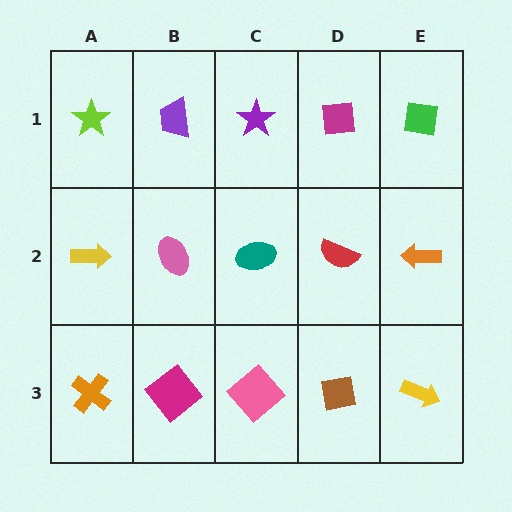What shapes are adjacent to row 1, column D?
A red semicircle (row 2, column D), a purple star (row 1, column C), a green square (row 1, column E).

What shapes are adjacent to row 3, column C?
A teal ellipse (row 2, column C), a magenta diamond (row 3, column B), a brown square (row 3, column D).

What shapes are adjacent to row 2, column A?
A lime star (row 1, column A), an orange cross (row 3, column A), a pink ellipse (row 2, column B).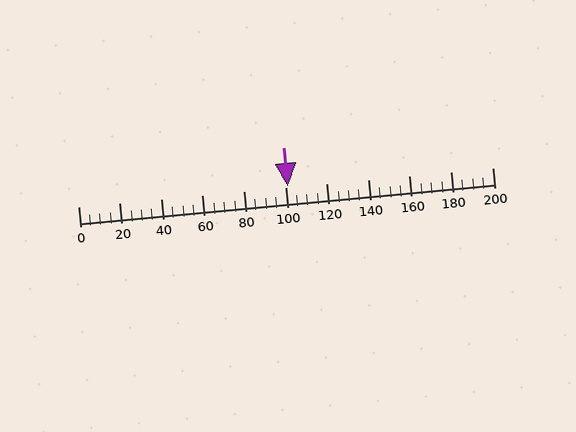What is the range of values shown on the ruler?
The ruler shows values from 0 to 200.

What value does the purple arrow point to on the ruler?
The purple arrow points to approximately 101.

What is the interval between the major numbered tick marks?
The major tick marks are spaced 20 units apart.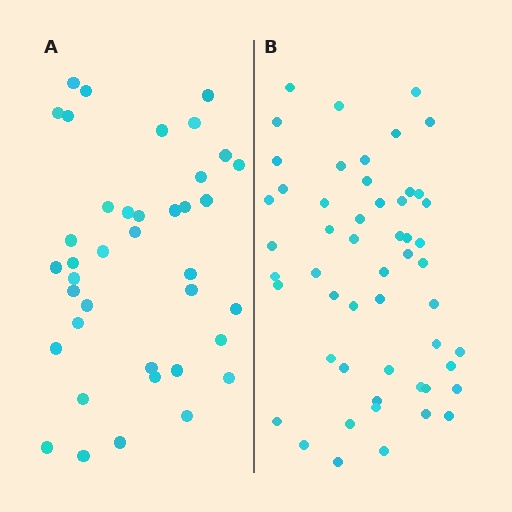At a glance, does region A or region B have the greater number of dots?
Region B (the right region) has more dots.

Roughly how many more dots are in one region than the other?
Region B has approximately 15 more dots than region A.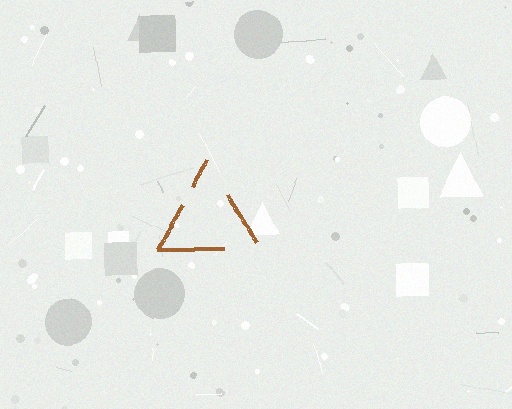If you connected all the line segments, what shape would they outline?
They would outline a triangle.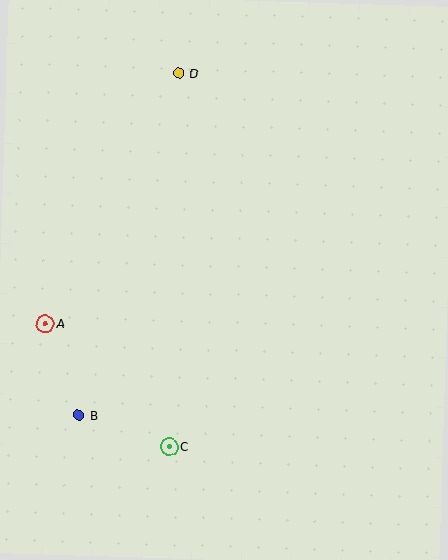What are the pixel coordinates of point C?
Point C is at (169, 447).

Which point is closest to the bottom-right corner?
Point C is closest to the bottom-right corner.